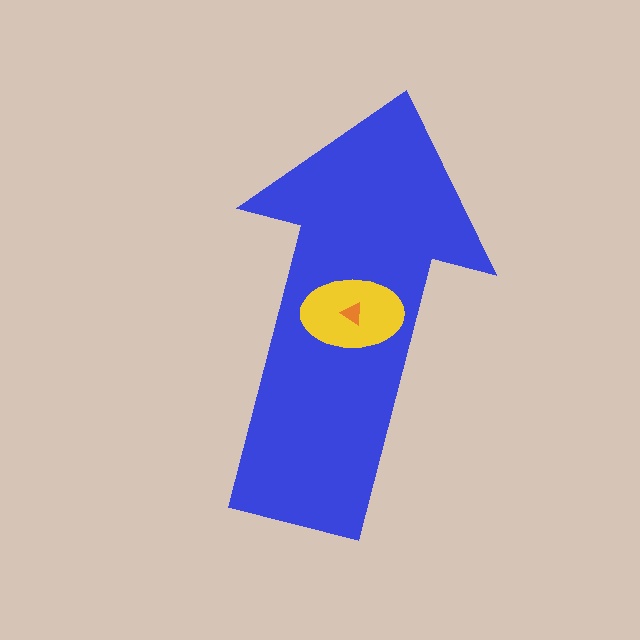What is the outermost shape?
The blue arrow.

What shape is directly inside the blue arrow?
The yellow ellipse.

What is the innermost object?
The orange triangle.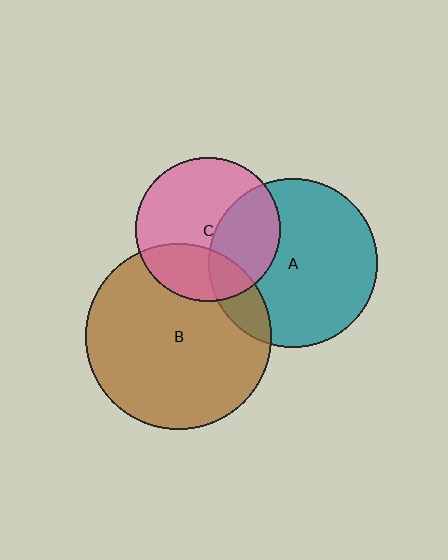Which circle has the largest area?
Circle B (brown).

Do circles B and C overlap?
Yes.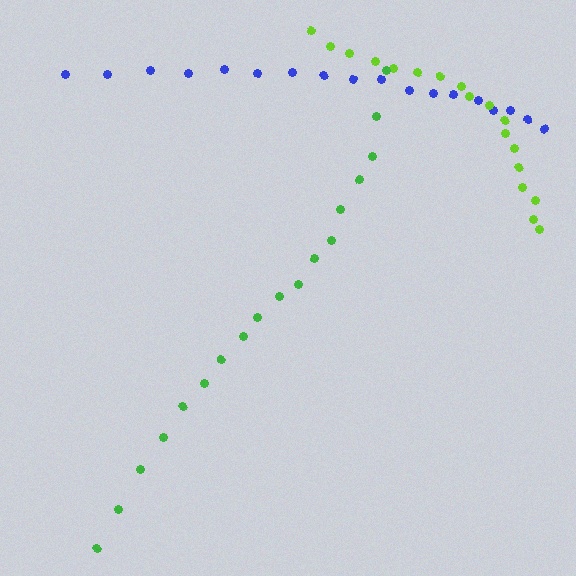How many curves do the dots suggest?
There are 3 distinct paths.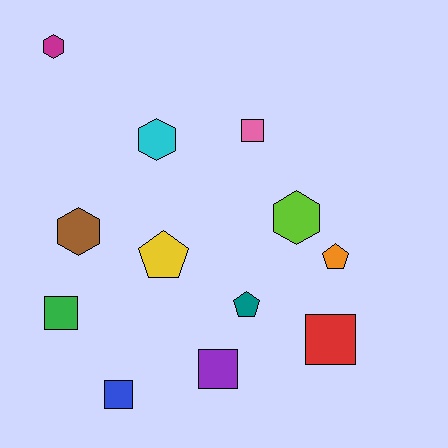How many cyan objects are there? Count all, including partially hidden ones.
There is 1 cyan object.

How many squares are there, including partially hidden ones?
There are 5 squares.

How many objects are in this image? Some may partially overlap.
There are 12 objects.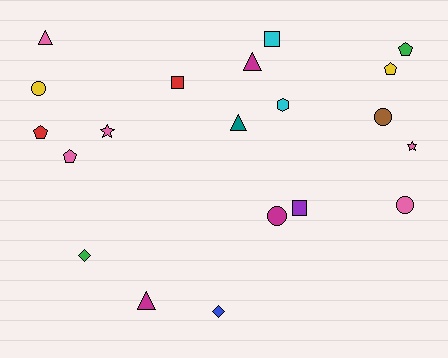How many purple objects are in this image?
There is 1 purple object.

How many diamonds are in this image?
There are 2 diamonds.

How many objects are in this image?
There are 20 objects.